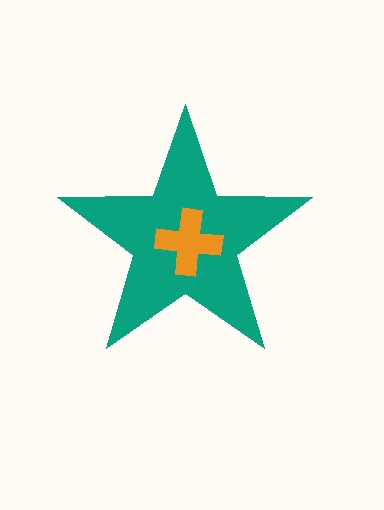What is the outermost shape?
The teal star.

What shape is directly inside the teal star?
The orange cross.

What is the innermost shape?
The orange cross.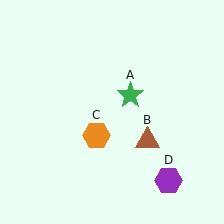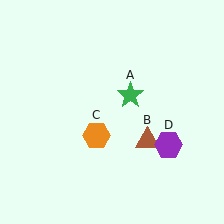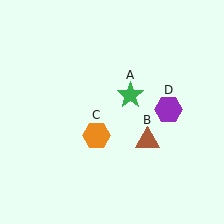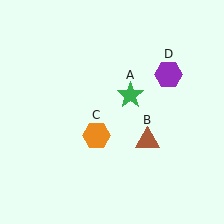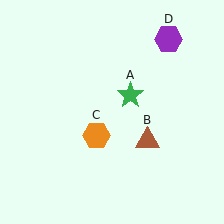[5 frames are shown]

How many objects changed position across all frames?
1 object changed position: purple hexagon (object D).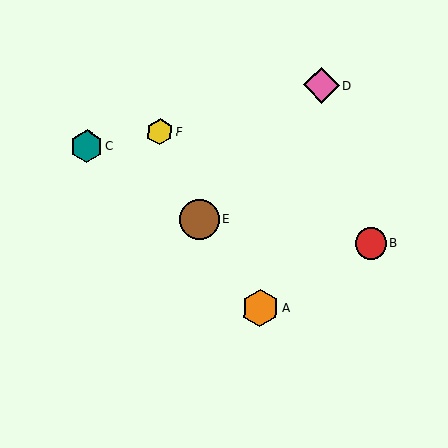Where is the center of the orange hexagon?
The center of the orange hexagon is at (260, 308).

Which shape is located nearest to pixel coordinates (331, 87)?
The pink diamond (labeled D) at (321, 85) is nearest to that location.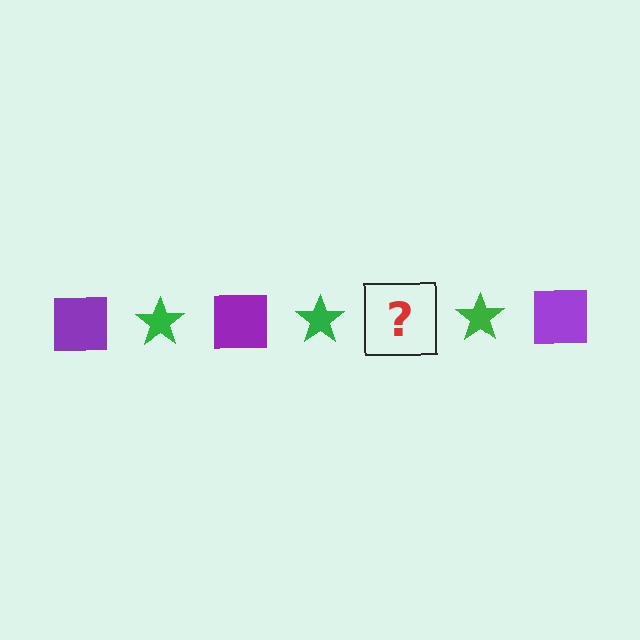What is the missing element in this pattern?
The missing element is a purple square.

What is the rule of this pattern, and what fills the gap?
The rule is that the pattern alternates between purple square and green star. The gap should be filled with a purple square.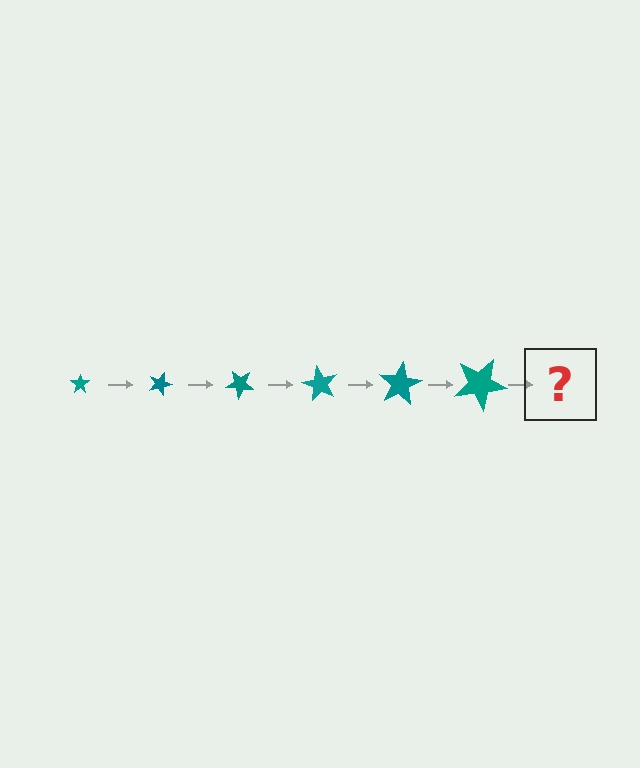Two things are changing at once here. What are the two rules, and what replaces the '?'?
The two rules are that the star grows larger each step and it rotates 20 degrees each step. The '?' should be a star, larger than the previous one and rotated 120 degrees from the start.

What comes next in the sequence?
The next element should be a star, larger than the previous one and rotated 120 degrees from the start.